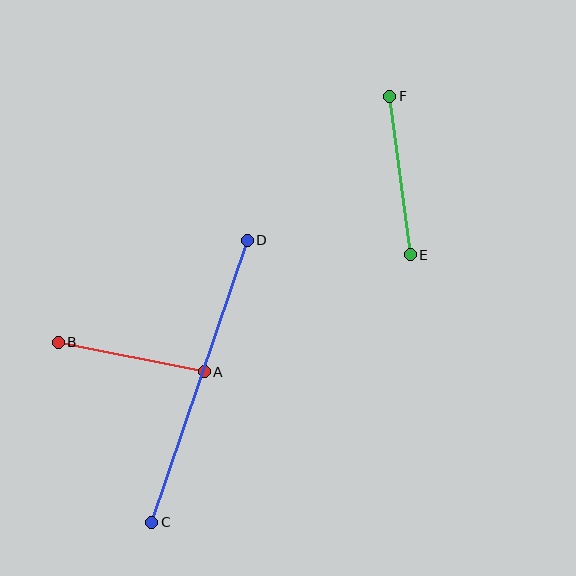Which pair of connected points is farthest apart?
Points C and D are farthest apart.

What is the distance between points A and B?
The distance is approximately 149 pixels.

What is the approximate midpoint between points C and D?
The midpoint is at approximately (199, 381) pixels.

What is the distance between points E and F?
The distance is approximately 160 pixels.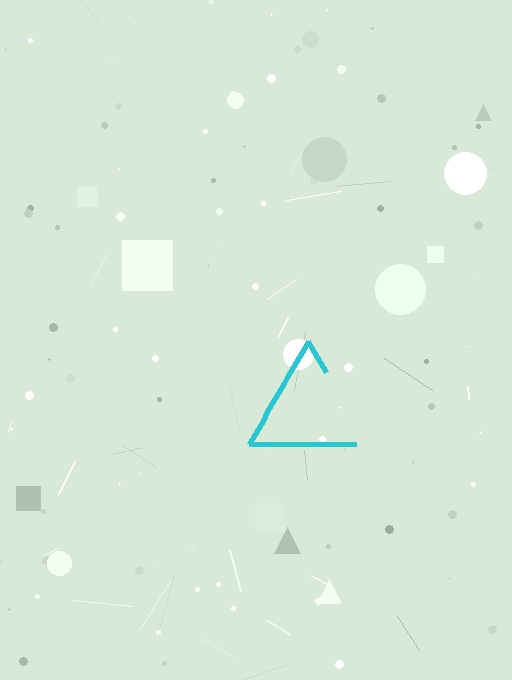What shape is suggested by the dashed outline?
The dashed outline suggests a triangle.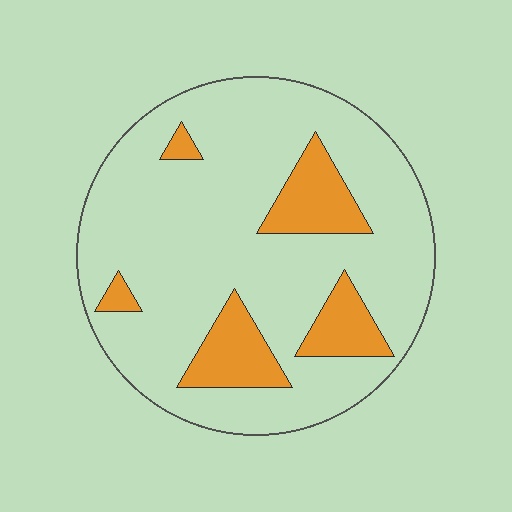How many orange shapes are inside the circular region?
5.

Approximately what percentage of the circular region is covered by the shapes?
Approximately 20%.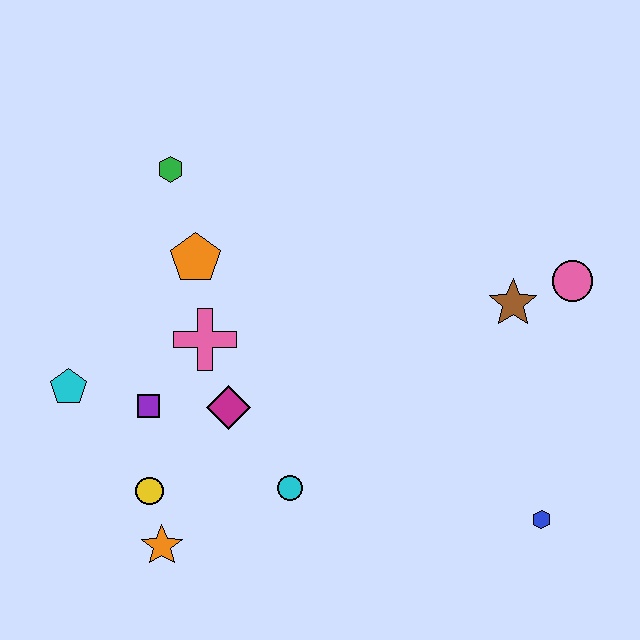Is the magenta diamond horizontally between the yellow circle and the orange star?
No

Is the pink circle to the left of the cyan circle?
No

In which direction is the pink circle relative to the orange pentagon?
The pink circle is to the right of the orange pentagon.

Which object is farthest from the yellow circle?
The pink circle is farthest from the yellow circle.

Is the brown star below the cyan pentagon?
No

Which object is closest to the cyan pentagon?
The purple square is closest to the cyan pentagon.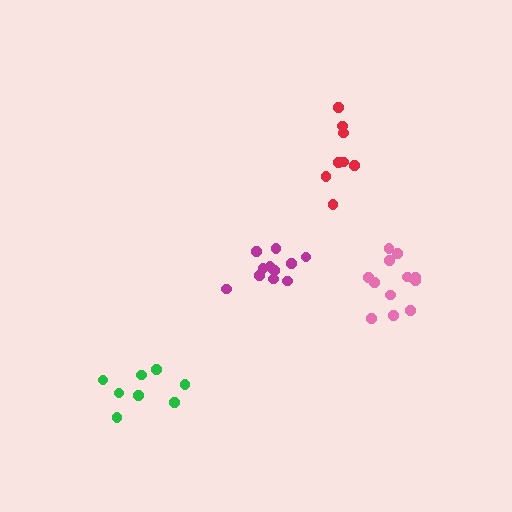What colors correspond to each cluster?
The clusters are colored: red, green, magenta, pink.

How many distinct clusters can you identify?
There are 4 distinct clusters.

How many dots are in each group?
Group 1: 8 dots, Group 2: 8 dots, Group 3: 11 dots, Group 4: 12 dots (39 total).